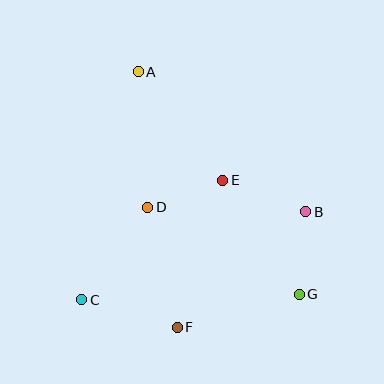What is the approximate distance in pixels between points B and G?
The distance between B and G is approximately 83 pixels.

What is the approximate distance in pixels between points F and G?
The distance between F and G is approximately 126 pixels.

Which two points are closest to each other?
Points D and E are closest to each other.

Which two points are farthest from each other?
Points A and G are farthest from each other.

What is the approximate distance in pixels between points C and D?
The distance between C and D is approximately 114 pixels.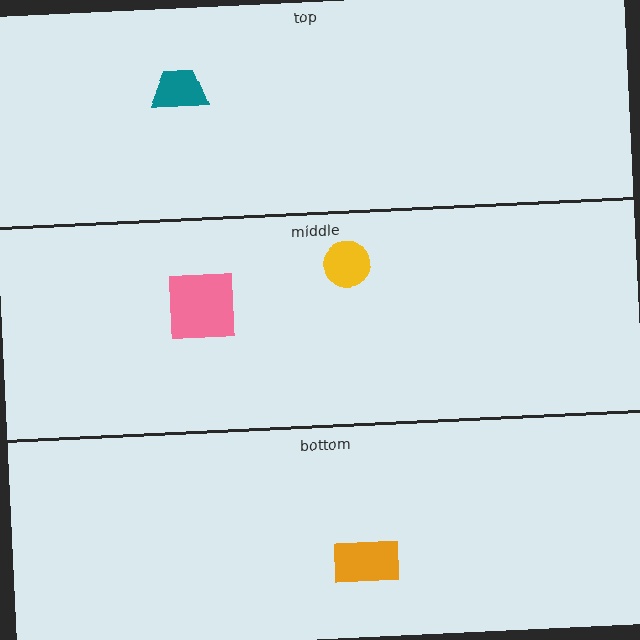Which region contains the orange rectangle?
The bottom region.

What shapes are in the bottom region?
The orange rectangle.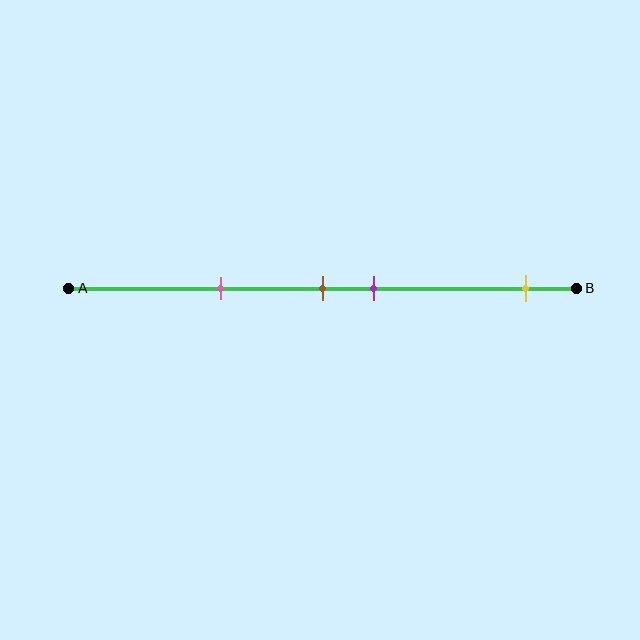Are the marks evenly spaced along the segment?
No, the marks are not evenly spaced.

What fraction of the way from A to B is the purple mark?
The purple mark is approximately 60% (0.6) of the way from A to B.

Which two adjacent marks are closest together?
The brown and purple marks are the closest adjacent pair.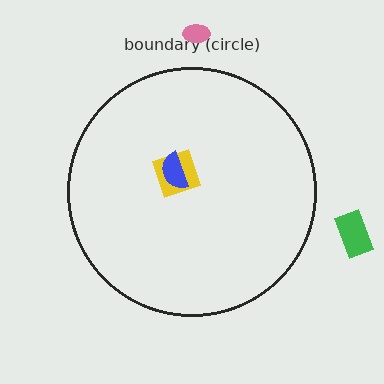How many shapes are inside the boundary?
2 inside, 2 outside.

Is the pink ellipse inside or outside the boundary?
Outside.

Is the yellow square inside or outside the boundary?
Inside.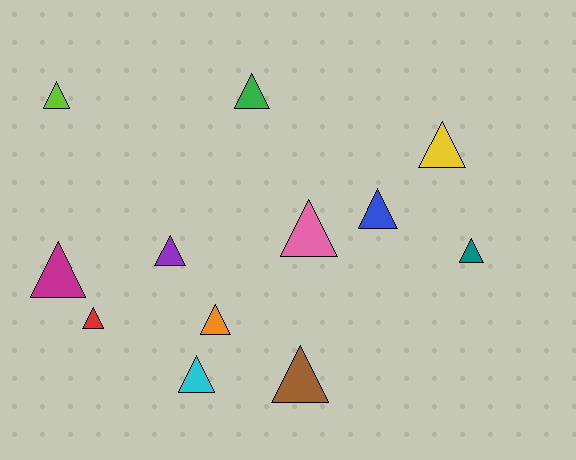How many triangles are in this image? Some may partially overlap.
There are 12 triangles.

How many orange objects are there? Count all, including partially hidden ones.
There is 1 orange object.